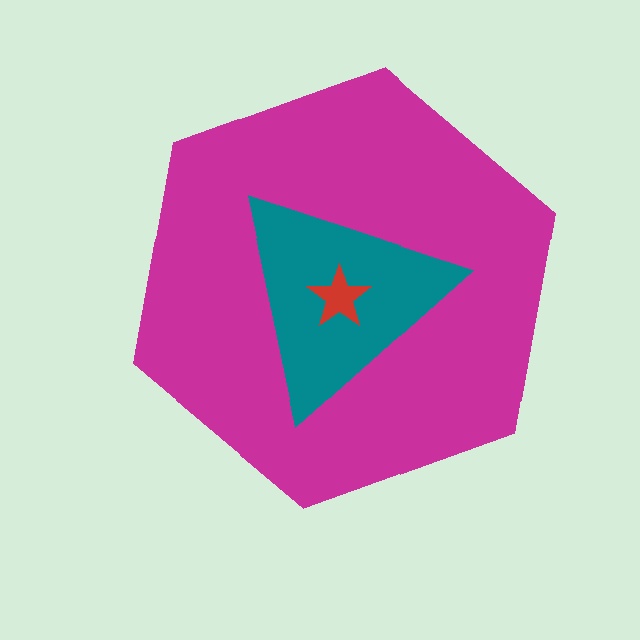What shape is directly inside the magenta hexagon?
The teal triangle.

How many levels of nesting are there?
3.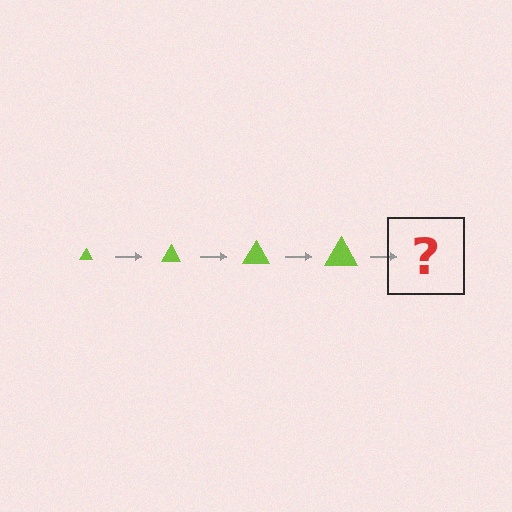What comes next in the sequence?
The next element should be a lime triangle, larger than the previous one.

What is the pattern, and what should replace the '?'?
The pattern is that the triangle gets progressively larger each step. The '?' should be a lime triangle, larger than the previous one.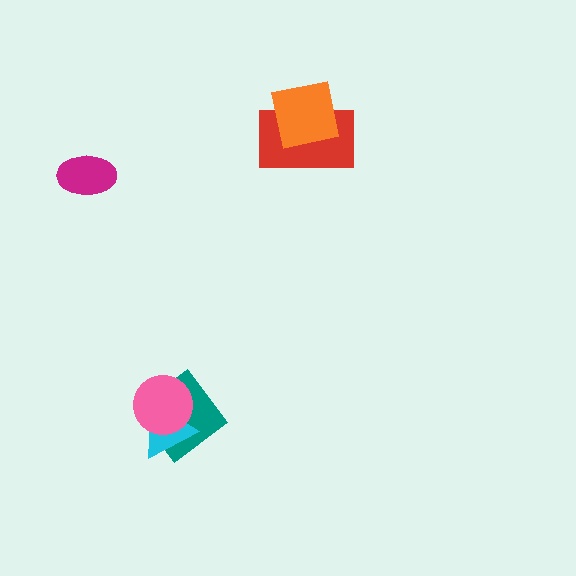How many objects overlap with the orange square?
1 object overlaps with the orange square.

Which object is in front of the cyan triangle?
The pink circle is in front of the cyan triangle.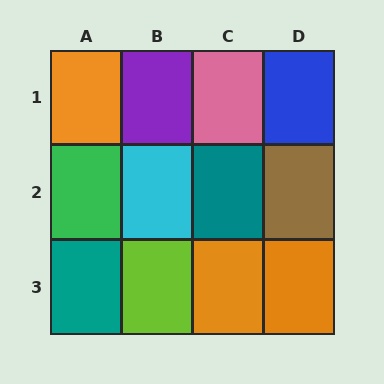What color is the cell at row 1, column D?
Blue.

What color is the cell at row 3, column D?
Orange.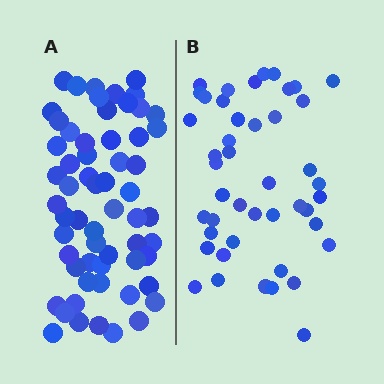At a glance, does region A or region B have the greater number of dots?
Region A (the left region) has more dots.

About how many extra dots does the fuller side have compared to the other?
Region A has approximately 15 more dots than region B.